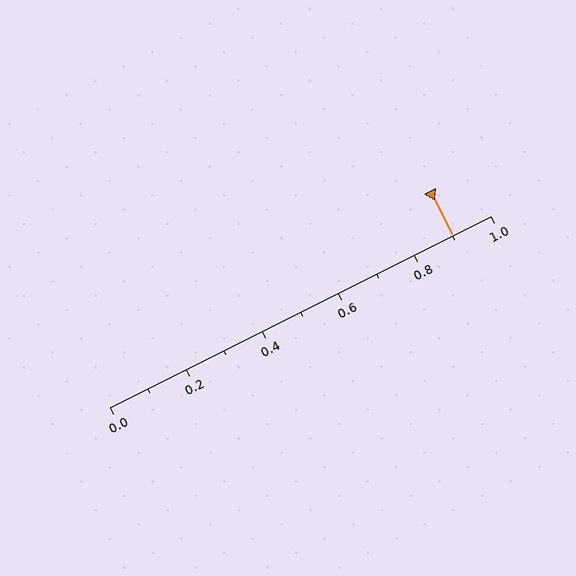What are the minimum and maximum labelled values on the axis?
The axis runs from 0.0 to 1.0.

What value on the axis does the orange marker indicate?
The marker indicates approximately 0.9.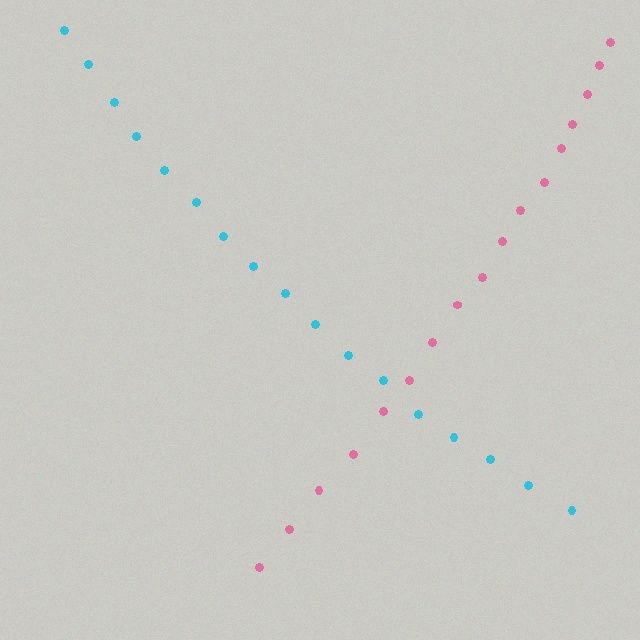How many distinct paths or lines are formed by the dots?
There are 2 distinct paths.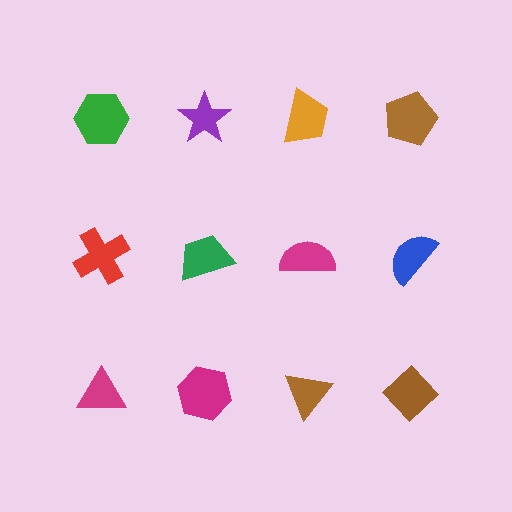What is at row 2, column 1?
A red cross.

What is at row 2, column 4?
A blue semicircle.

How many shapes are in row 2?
4 shapes.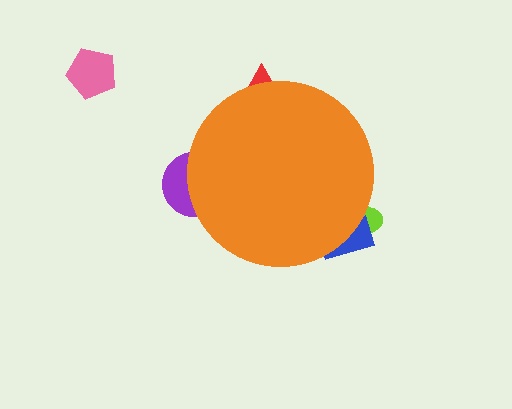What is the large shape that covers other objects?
An orange circle.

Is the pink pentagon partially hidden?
No, the pink pentagon is fully visible.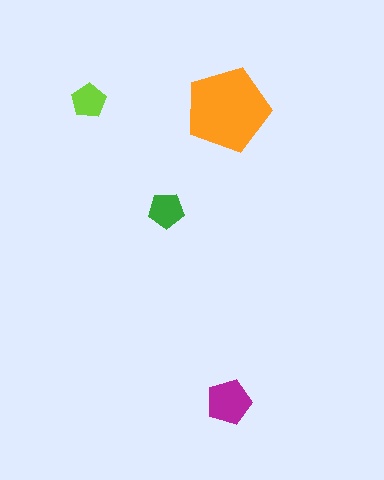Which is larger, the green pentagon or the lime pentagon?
The green one.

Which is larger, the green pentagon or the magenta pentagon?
The magenta one.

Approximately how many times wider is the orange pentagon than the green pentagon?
About 2.5 times wider.